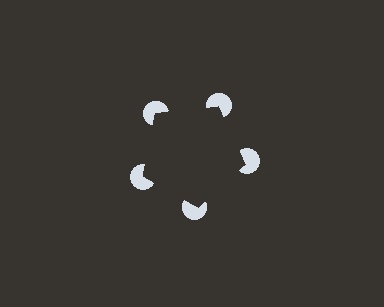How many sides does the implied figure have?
5 sides.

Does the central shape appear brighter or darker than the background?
It typically appears slightly darker than the background, even though no actual brightness change is drawn.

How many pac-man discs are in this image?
There are 5 — one at each vertex of the illusory pentagon.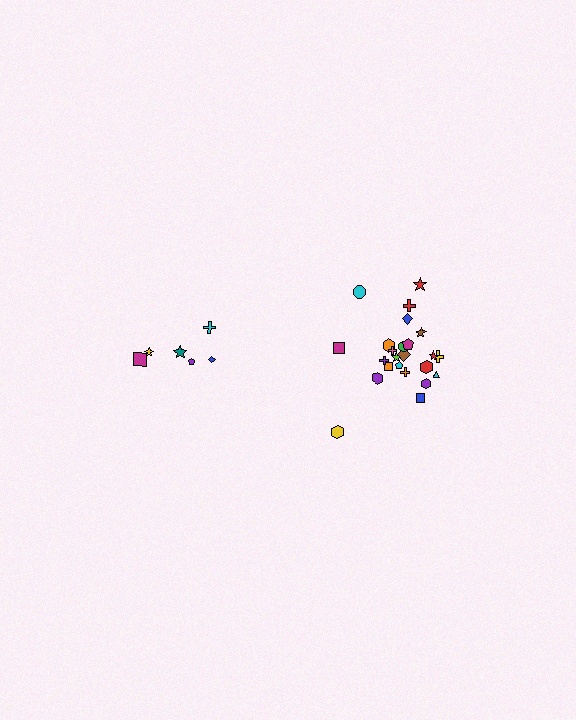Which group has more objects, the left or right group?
The right group.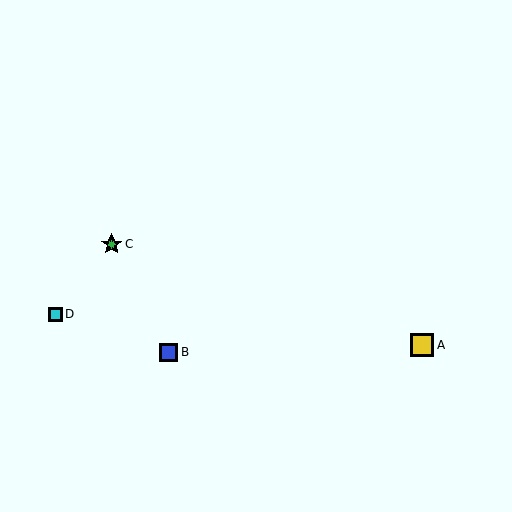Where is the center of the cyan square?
The center of the cyan square is at (55, 314).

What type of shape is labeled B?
Shape B is a blue square.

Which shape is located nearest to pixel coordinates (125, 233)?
The green star (labeled C) at (112, 244) is nearest to that location.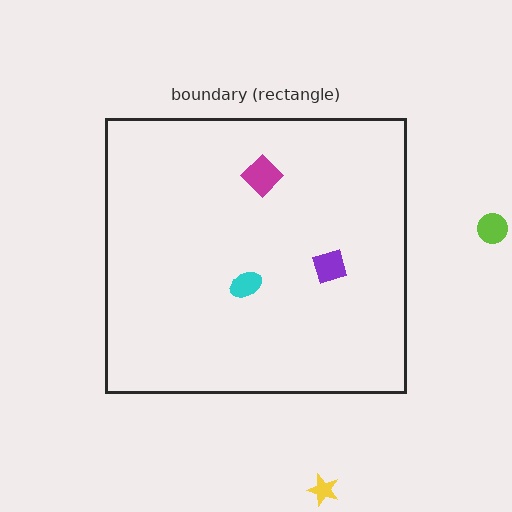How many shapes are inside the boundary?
3 inside, 2 outside.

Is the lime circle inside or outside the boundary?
Outside.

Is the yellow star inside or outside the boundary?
Outside.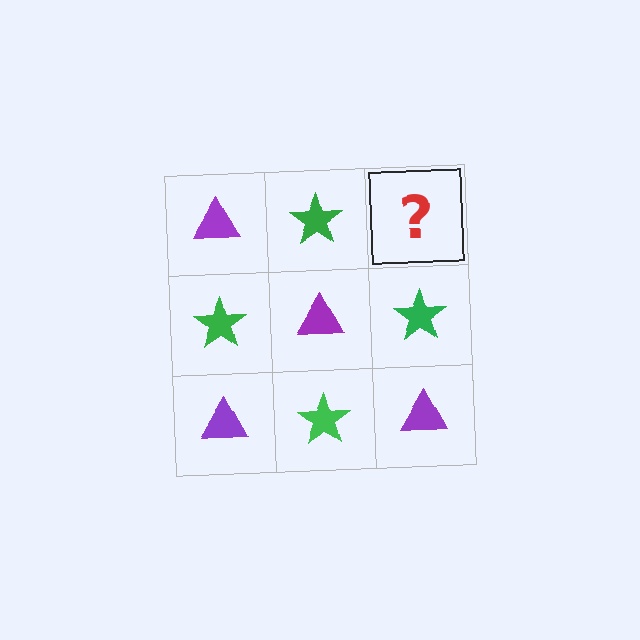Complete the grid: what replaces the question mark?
The question mark should be replaced with a purple triangle.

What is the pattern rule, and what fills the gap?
The rule is that it alternates purple triangle and green star in a checkerboard pattern. The gap should be filled with a purple triangle.